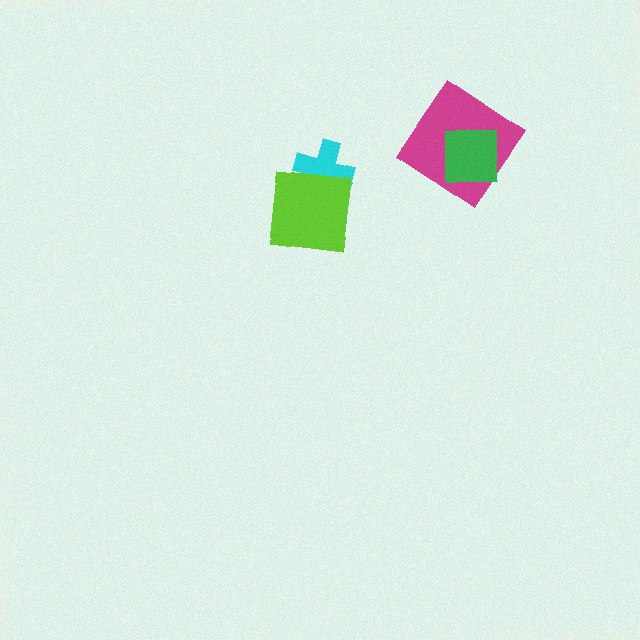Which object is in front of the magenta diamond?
The green square is in front of the magenta diamond.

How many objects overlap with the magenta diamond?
1 object overlaps with the magenta diamond.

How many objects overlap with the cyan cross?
1 object overlaps with the cyan cross.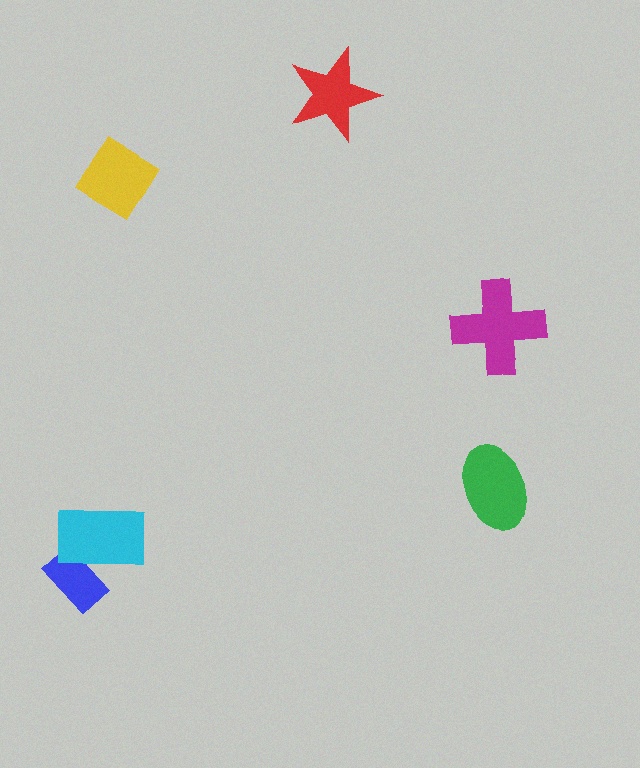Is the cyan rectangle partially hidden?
No, no other shape covers it.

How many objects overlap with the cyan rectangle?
1 object overlaps with the cyan rectangle.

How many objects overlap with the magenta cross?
0 objects overlap with the magenta cross.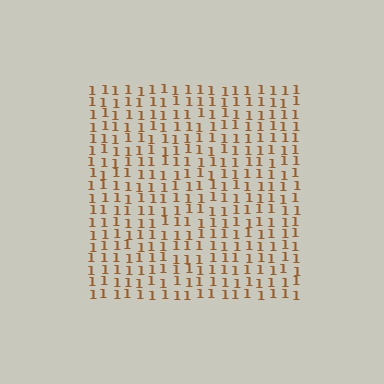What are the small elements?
The small elements are digit 1's.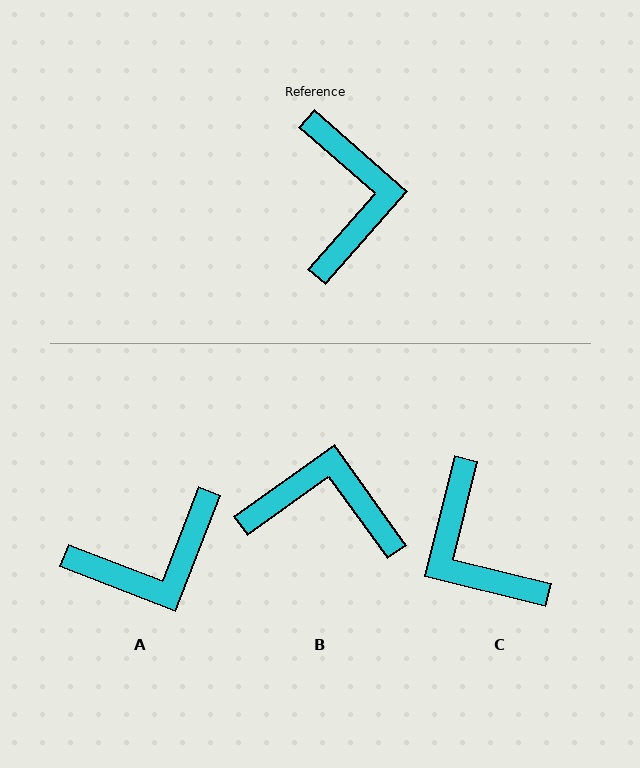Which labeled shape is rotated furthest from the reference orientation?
C, about 152 degrees away.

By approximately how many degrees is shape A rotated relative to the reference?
Approximately 70 degrees clockwise.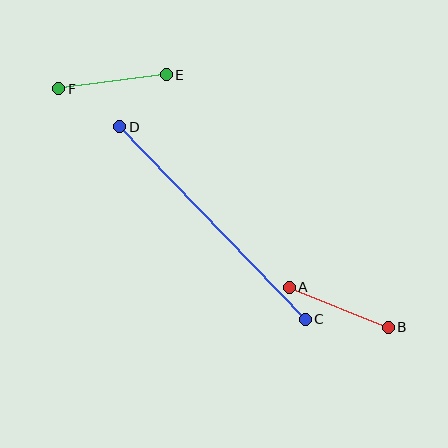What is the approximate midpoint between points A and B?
The midpoint is at approximately (339, 307) pixels.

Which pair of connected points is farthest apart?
Points C and D are farthest apart.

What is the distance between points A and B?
The distance is approximately 107 pixels.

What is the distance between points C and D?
The distance is approximately 267 pixels.